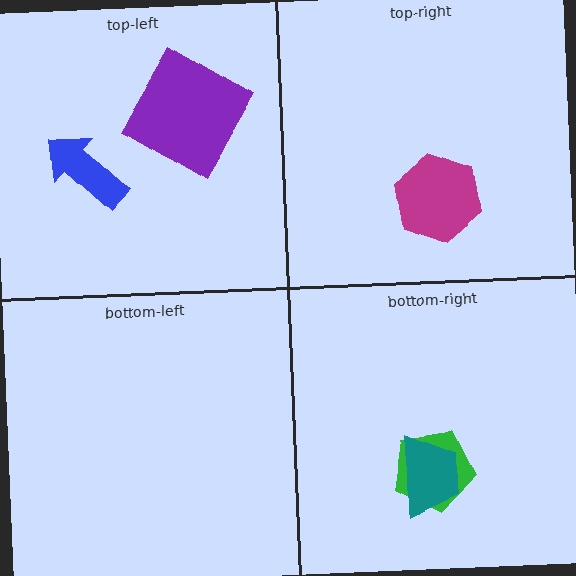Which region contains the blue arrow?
The top-left region.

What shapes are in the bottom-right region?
The green pentagon, the teal trapezoid.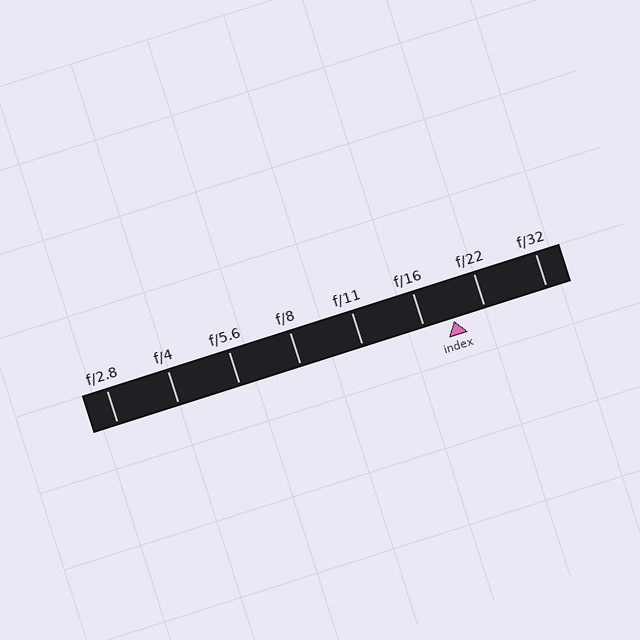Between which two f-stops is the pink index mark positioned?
The index mark is between f/16 and f/22.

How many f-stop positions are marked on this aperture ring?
There are 8 f-stop positions marked.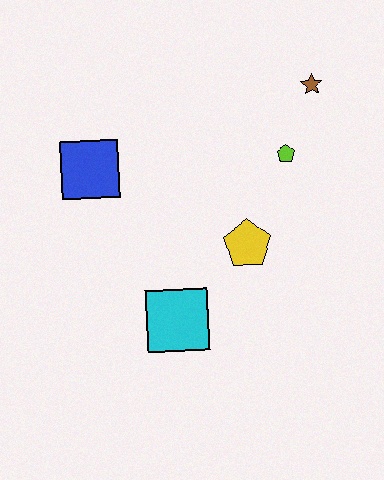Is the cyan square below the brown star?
Yes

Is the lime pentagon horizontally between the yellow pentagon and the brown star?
Yes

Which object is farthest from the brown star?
The cyan square is farthest from the brown star.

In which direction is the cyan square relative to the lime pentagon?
The cyan square is below the lime pentagon.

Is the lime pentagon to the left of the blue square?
No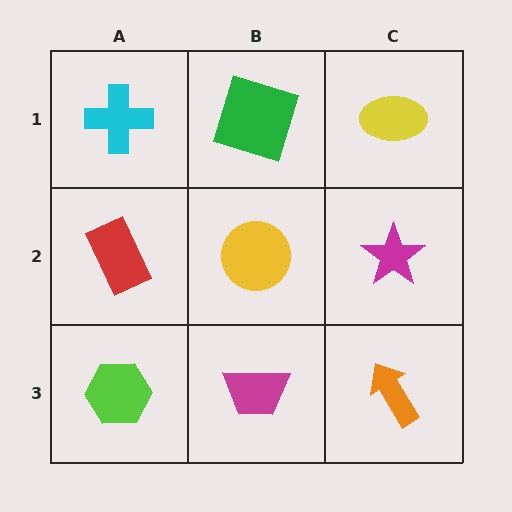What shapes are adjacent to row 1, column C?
A magenta star (row 2, column C), a green square (row 1, column B).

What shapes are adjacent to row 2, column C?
A yellow ellipse (row 1, column C), an orange arrow (row 3, column C), a yellow circle (row 2, column B).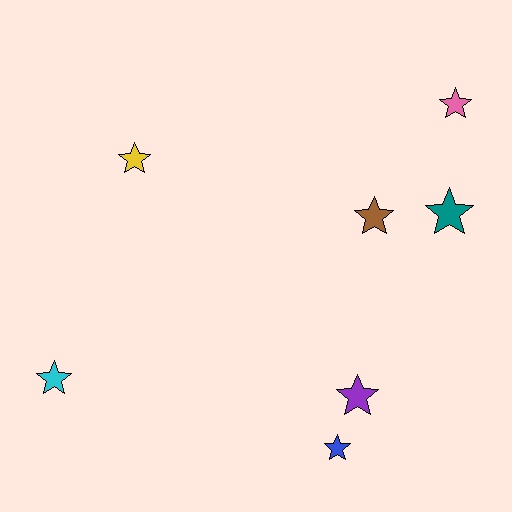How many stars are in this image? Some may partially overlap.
There are 7 stars.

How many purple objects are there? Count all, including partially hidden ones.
There is 1 purple object.